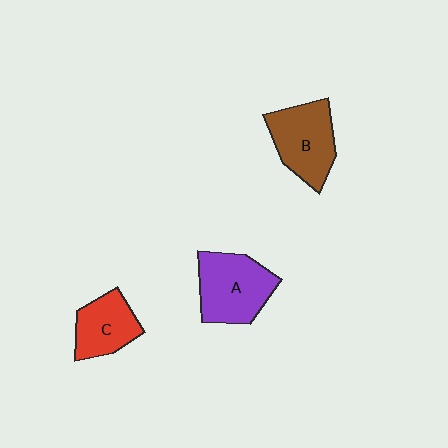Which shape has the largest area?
Shape A (purple).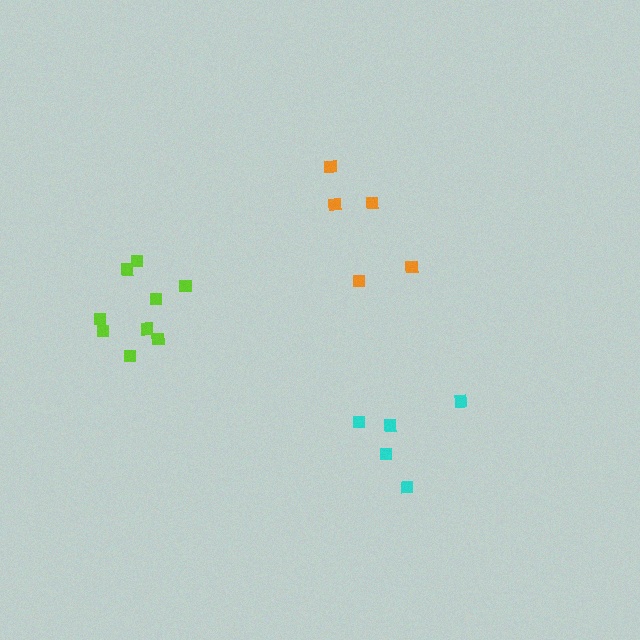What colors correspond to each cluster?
The clusters are colored: cyan, orange, lime.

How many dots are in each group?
Group 1: 5 dots, Group 2: 5 dots, Group 3: 9 dots (19 total).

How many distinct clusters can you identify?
There are 3 distinct clusters.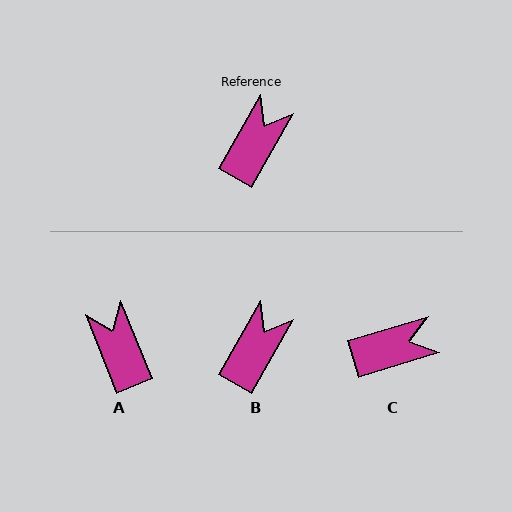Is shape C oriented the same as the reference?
No, it is off by about 44 degrees.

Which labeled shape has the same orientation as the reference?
B.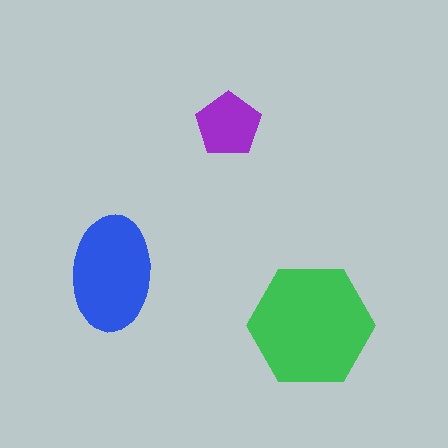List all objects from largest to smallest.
The green hexagon, the blue ellipse, the purple pentagon.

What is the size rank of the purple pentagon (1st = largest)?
3rd.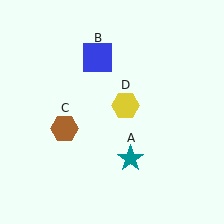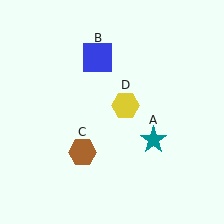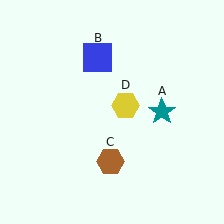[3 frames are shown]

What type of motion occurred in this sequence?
The teal star (object A), brown hexagon (object C) rotated counterclockwise around the center of the scene.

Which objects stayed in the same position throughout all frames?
Blue square (object B) and yellow hexagon (object D) remained stationary.